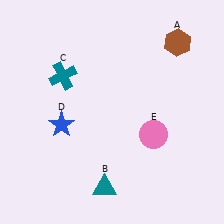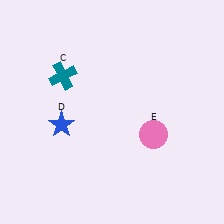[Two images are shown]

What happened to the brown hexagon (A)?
The brown hexagon (A) was removed in Image 2. It was in the top-right area of Image 1.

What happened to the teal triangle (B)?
The teal triangle (B) was removed in Image 2. It was in the bottom-left area of Image 1.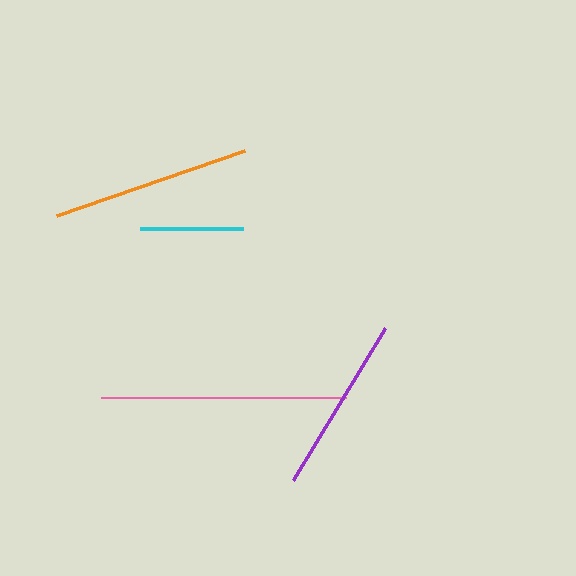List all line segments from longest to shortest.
From longest to shortest: pink, orange, purple, cyan.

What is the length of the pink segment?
The pink segment is approximately 245 pixels long.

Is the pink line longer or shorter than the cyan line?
The pink line is longer than the cyan line.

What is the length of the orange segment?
The orange segment is approximately 199 pixels long.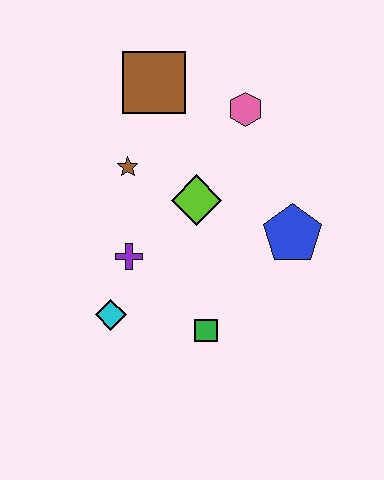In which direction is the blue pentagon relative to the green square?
The blue pentagon is above the green square.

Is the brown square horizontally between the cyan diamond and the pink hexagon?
Yes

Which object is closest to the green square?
The cyan diamond is closest to the green square.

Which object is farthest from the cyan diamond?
The pink hexagon is farthest from the cyan diamond.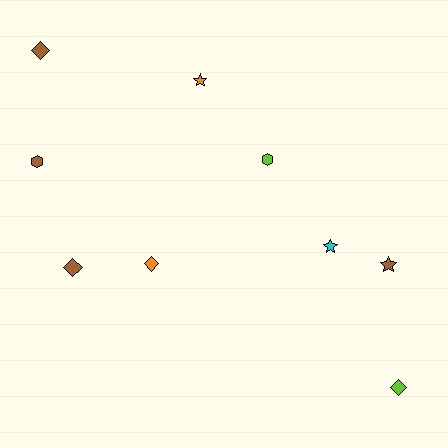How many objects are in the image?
There are 9 objects.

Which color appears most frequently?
Brown, with 4 objects.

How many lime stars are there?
There are no lime stars.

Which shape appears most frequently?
Diamond, with 4 objects.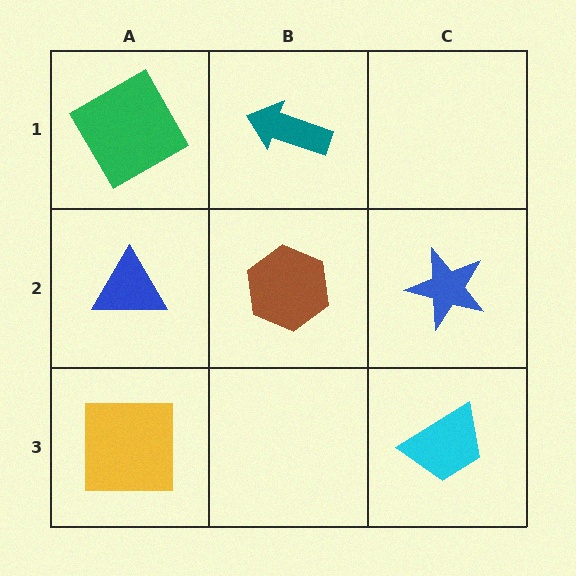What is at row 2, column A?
A blue triangle.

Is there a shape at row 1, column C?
No, that cell is empty.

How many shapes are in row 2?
3 shapes.